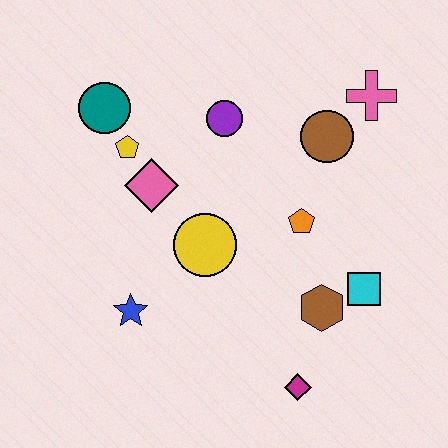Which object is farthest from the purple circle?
The magenta diamond is farthest from the purple circle.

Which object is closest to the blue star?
The yellow circle is closest to the blue star.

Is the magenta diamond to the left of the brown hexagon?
Yes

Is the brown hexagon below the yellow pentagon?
Yes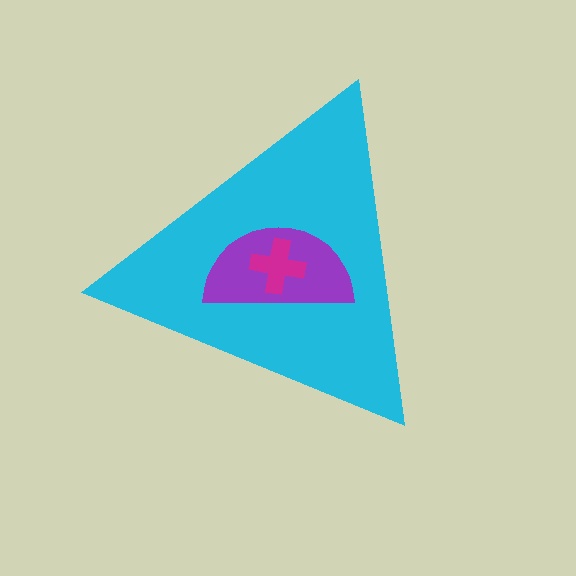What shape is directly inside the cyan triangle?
The purple semicircle.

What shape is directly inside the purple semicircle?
The magenta cross.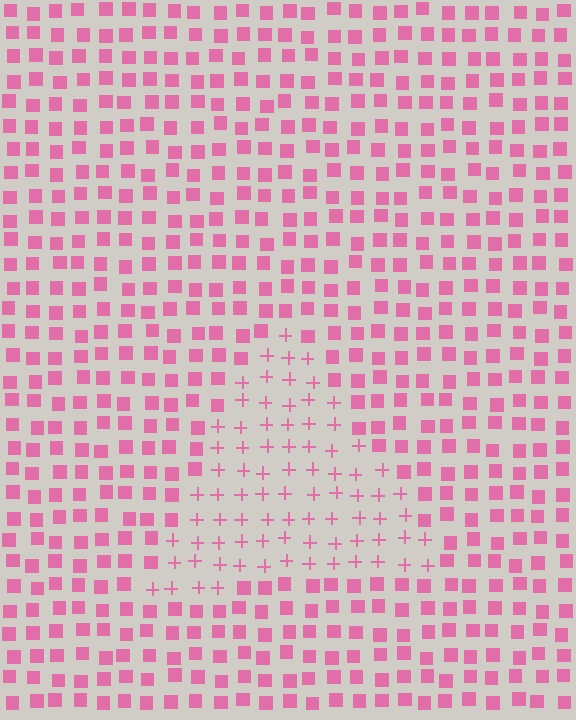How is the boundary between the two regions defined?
The boundary is defined by a change in element shape: plus signs inside vs. squares outside. All elements share the same color and spacing.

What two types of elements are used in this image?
The image uses plus signs inside the triangle region and squares outside it.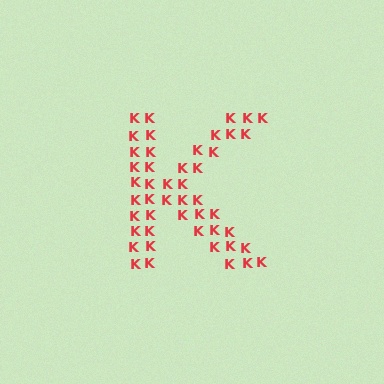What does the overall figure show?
The overall figure shows the letter K.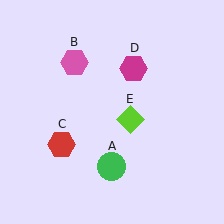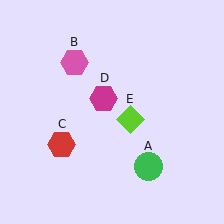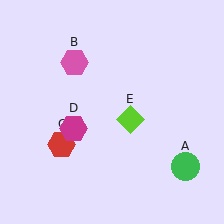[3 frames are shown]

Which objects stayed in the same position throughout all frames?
Pink hexagon (object B) and red hexagon (object C) and lime diamond (object E) remained stationary.